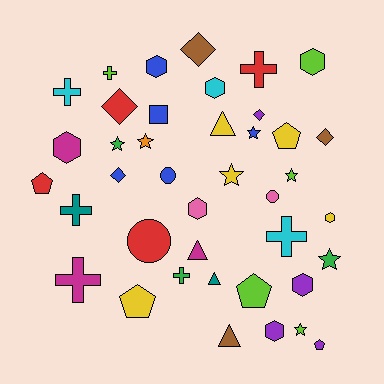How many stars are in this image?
There are 7 stars.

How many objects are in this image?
There are 40 objects.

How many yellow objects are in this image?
There are 5 yellow objects.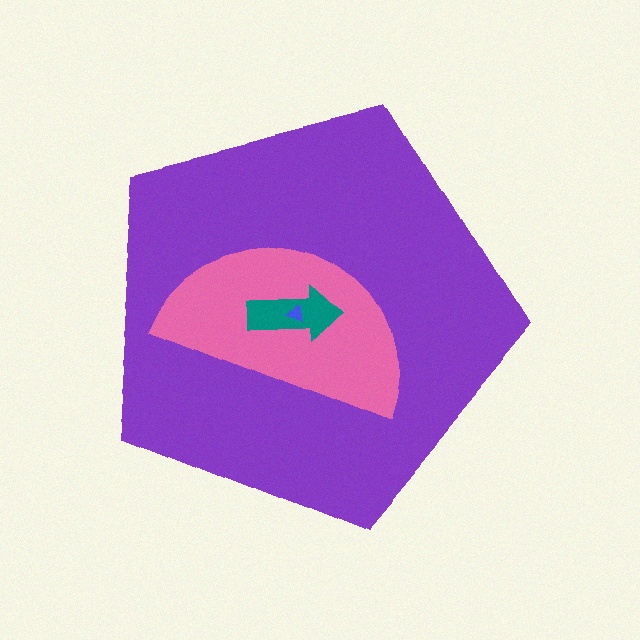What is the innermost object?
The blue triangle.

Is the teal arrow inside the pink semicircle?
Yes.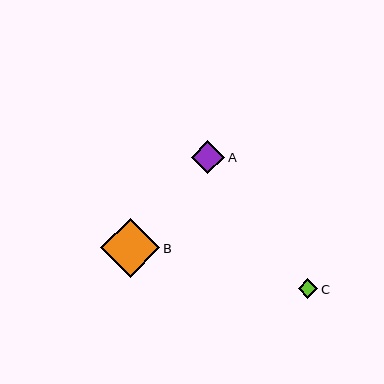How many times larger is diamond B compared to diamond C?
Diamond B is approximately 3.0 times the size of diamond C.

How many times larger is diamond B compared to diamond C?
Diamond B is approximately 3.0 times the size of diamond C.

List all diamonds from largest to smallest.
From largest to smallest: B, A, C.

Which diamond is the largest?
Diamond B is the largest with a size of approximately 59 pixels.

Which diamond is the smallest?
Diamond C is the smallest with a size of approximately 19 pixels.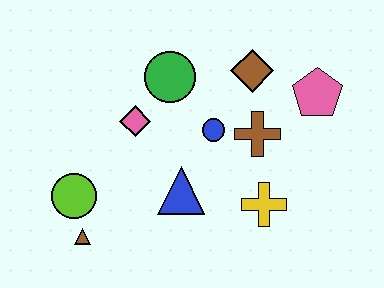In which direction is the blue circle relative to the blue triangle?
The blue circle is above the blue triangle.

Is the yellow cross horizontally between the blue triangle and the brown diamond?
No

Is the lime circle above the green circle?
No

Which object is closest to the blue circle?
The brown cross is closest to the blue circle.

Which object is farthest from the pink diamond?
The pink pentagon is farthest from the pink diamond.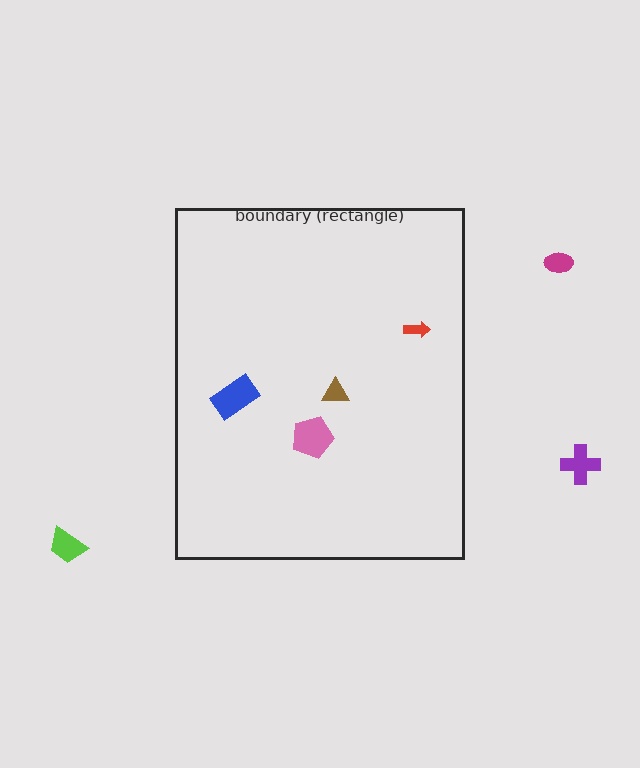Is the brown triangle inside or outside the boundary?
Inside.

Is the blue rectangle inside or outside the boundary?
Inside.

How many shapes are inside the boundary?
4 inside, 3 outside.